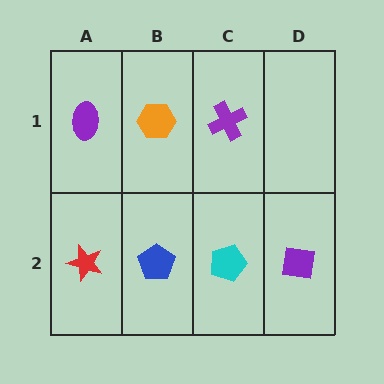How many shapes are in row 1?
3 shapes.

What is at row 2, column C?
A cyan pentagon.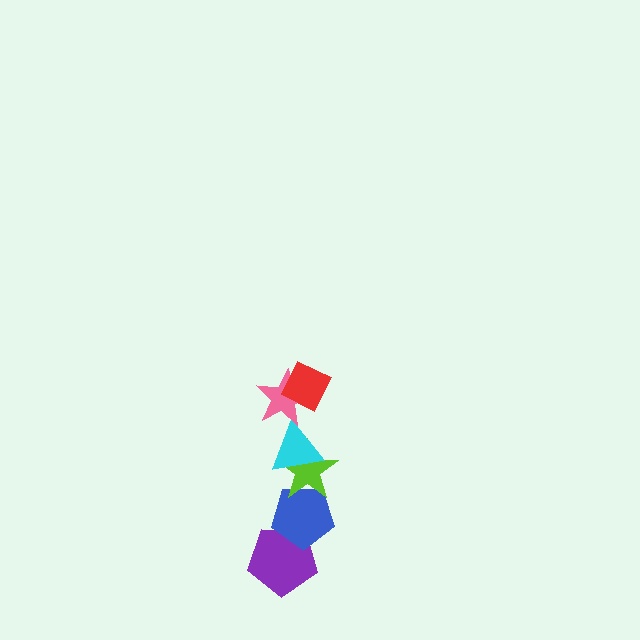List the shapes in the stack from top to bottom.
From top to bottom: the red diamond, the pink star, the cyan triangle, the lime star, the blue pentagon, the purple pentagon.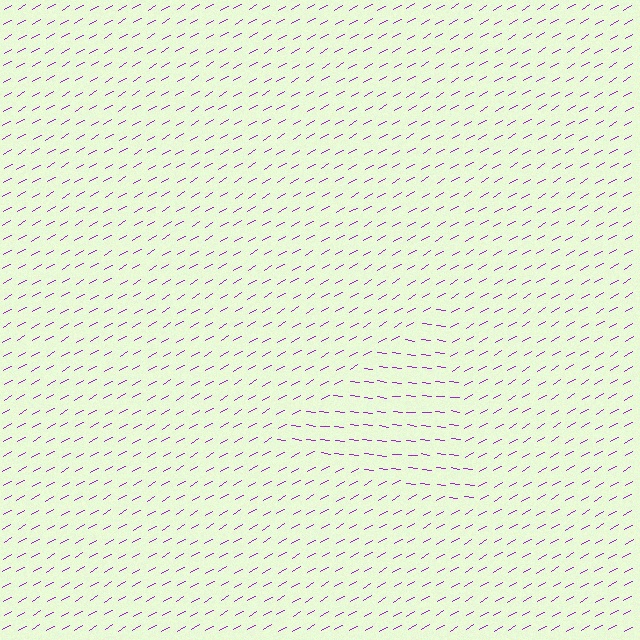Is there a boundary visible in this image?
Yes, there is a texture boundary formed by a change in line orientation.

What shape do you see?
I see a triangle.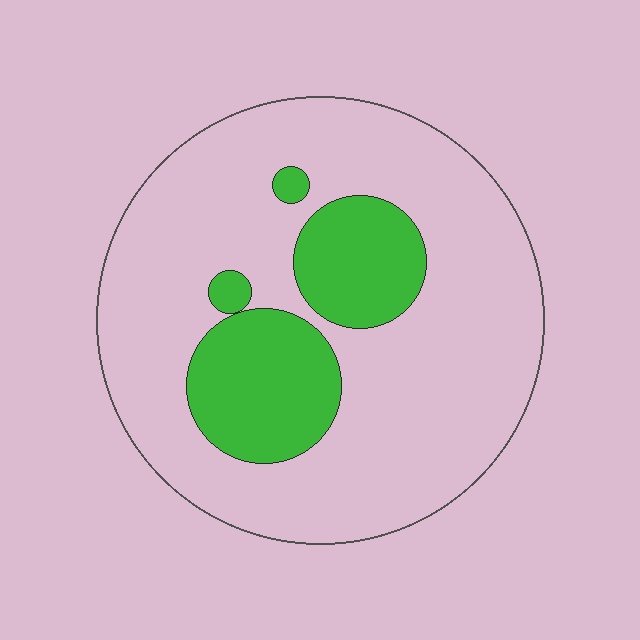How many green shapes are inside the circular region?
4.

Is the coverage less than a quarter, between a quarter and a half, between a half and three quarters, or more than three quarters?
Less than a quarter.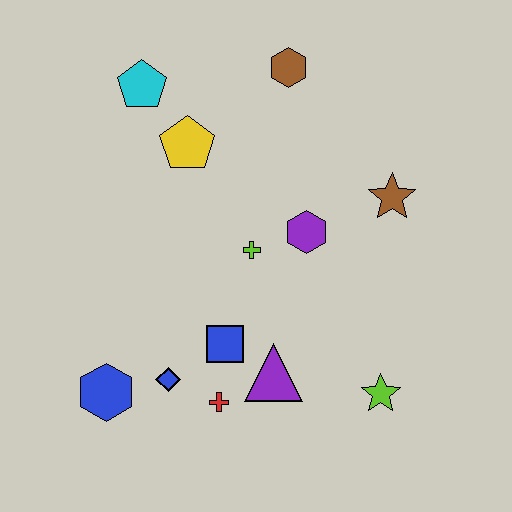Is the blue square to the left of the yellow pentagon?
No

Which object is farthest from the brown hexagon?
The blue hexagon is farthest from the brown hexagon.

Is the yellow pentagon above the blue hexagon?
Yes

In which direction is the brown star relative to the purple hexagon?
The brown star is to the right of the purple hexagon.